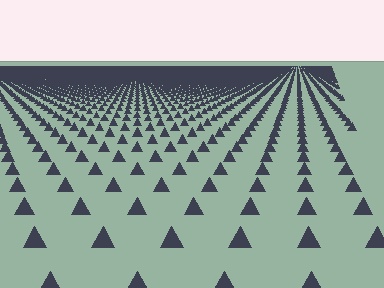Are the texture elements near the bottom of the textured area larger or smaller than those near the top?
Larger. Near the bottom, elements are closer to the viewer and appear at a bigger on-screen size.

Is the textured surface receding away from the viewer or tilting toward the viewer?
The surface is receding away from the viewer. Texture elements get smaller and denser toward the top.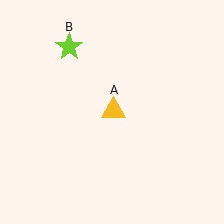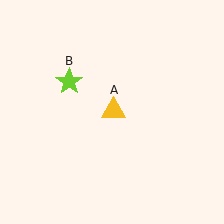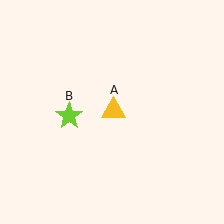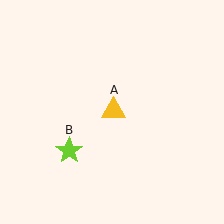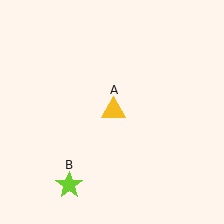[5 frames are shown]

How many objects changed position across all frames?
1 object changed position: lime star (object B).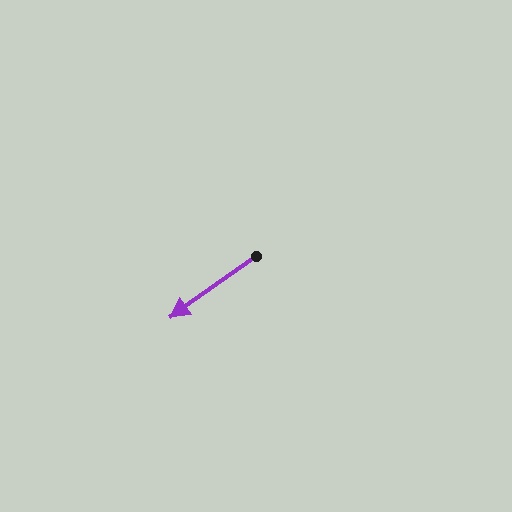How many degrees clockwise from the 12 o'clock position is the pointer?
Approximately 235 degrees.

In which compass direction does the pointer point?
Southwest.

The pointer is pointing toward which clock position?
Roughly 8 o'clock.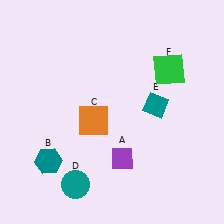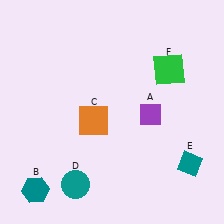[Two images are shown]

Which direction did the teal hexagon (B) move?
The teal hexagon (B) moved down.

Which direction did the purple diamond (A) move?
The purple diamond (A) moved up.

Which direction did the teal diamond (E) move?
The teal diamond (E) moved down.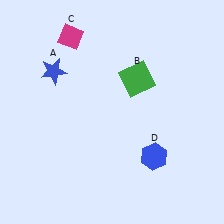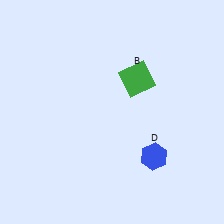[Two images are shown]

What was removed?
The blue star (A), the magenta diamond (C) were removed in Image 2.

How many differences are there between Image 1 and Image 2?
There are 2 differences between the two images.